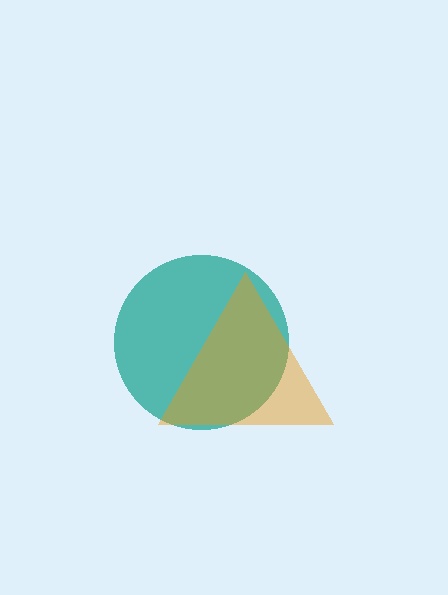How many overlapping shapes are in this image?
There are 2 overlapping shapes in the image.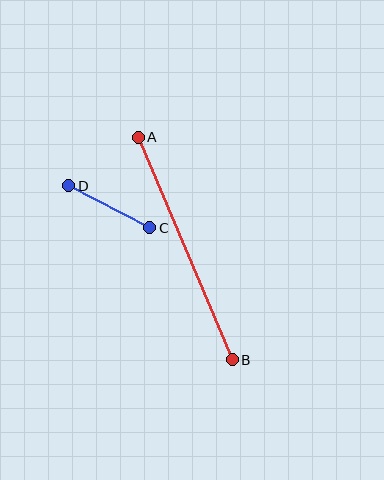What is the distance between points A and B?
The distance is approximately 241 pixels.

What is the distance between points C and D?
The distance is approximately 91 pixels.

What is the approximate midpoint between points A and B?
The midpoint is at approximately (185, 249) pixels.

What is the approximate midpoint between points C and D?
The midpoint is at approximately (109, 207) pixels.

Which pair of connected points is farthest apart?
Points A and B are farthest apart.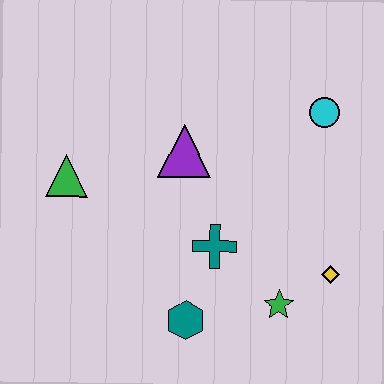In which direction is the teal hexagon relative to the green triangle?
The teal hexagon is below the green triangle.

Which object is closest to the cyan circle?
The purple triangle is closest to the cyan circle.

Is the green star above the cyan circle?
No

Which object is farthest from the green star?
The green triangle is farthest from the green star.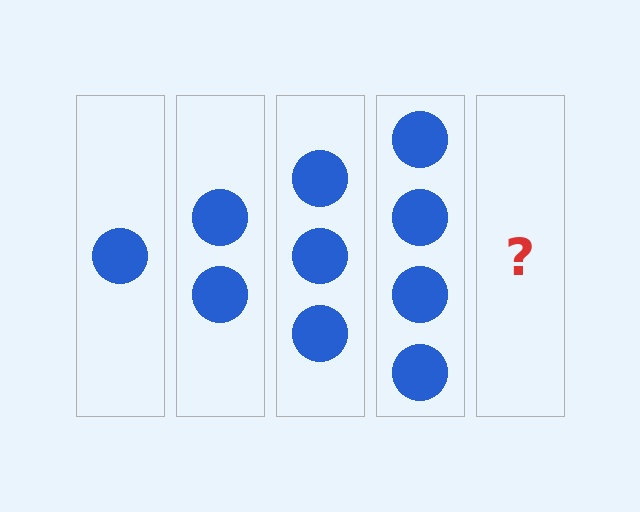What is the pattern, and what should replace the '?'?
The pattern is that each step adds one more circle. The '?' should be 5 circles.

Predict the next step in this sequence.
The next step is 5 circles.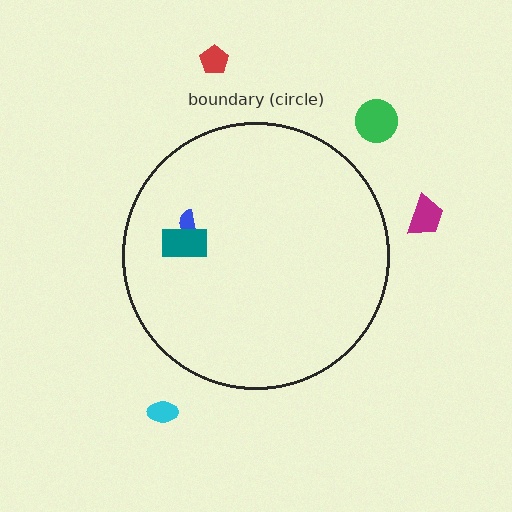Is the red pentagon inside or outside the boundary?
Outside.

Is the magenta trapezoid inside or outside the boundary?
Outside.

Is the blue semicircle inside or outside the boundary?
Inside.